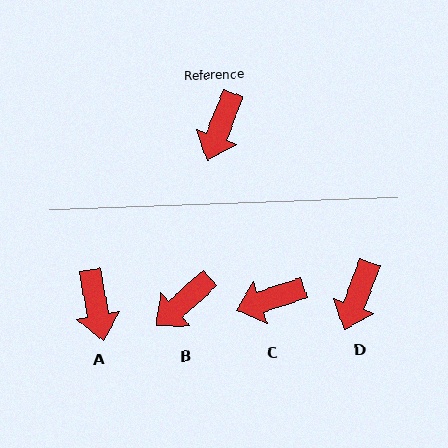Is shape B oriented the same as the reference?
No, it is off by about 27 degrees.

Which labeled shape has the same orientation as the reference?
D.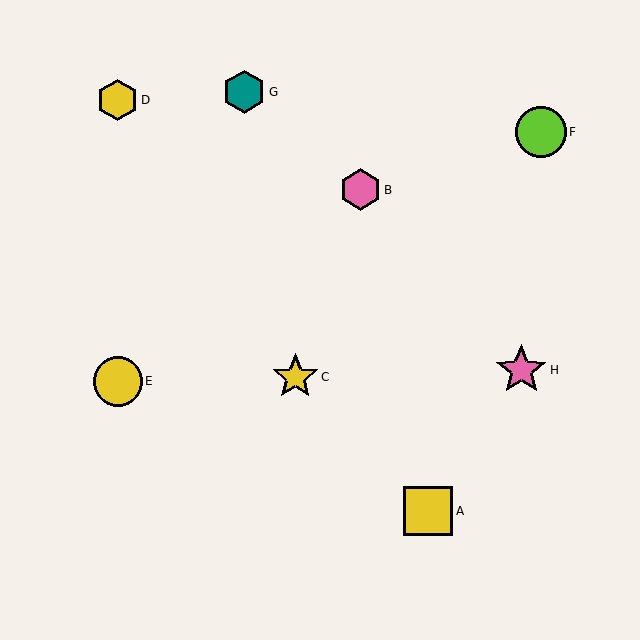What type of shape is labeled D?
Shape D is a yellow hexagon.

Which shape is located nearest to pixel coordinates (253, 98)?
The teal hexagon (labeled G) at (244, 92) is nearest to that location.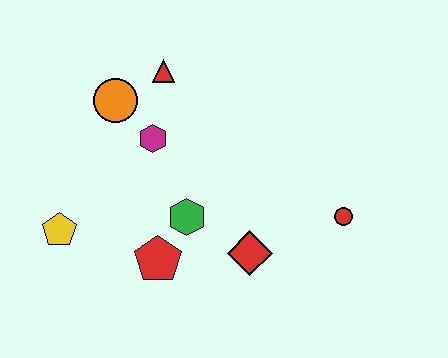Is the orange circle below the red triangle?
Yes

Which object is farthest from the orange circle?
The red circle is farthest from the orange circle.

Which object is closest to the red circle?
The red diamond is closest to the red circle.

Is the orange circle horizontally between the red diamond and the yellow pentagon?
Yes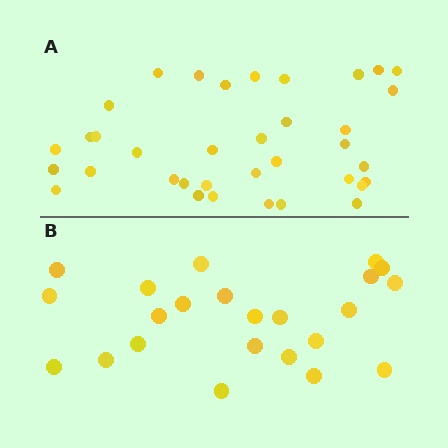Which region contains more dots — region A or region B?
Region A (the top region) has more dots.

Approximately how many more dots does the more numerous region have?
Region A has approximately 15 more dots than region B.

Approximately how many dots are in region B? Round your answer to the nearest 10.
About 20 dots. (The exact count is 23, which rounds to 20.)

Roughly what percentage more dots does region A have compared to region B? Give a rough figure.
About 55% more.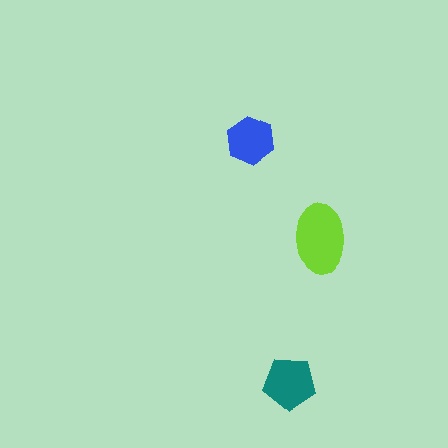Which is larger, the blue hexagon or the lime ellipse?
The lime ellipse.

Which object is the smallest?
The blue hexagon.